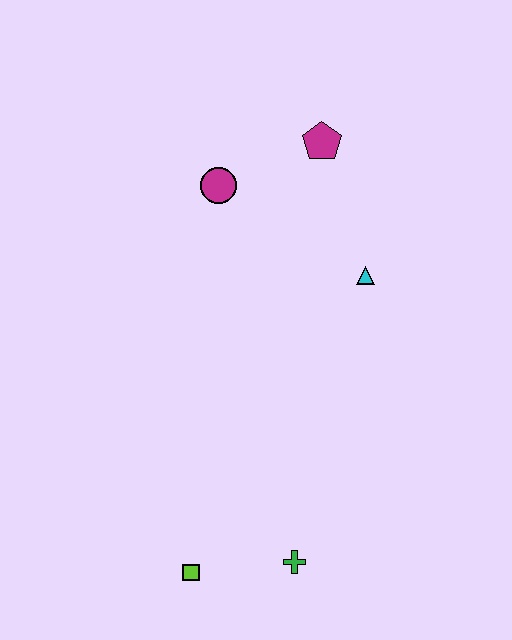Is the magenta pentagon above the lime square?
Yes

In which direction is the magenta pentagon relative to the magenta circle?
The magenta pentagon is to the right of the magenta circle.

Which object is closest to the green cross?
The lime square is closest to the green cross.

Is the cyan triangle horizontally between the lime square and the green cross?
No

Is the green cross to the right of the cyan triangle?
No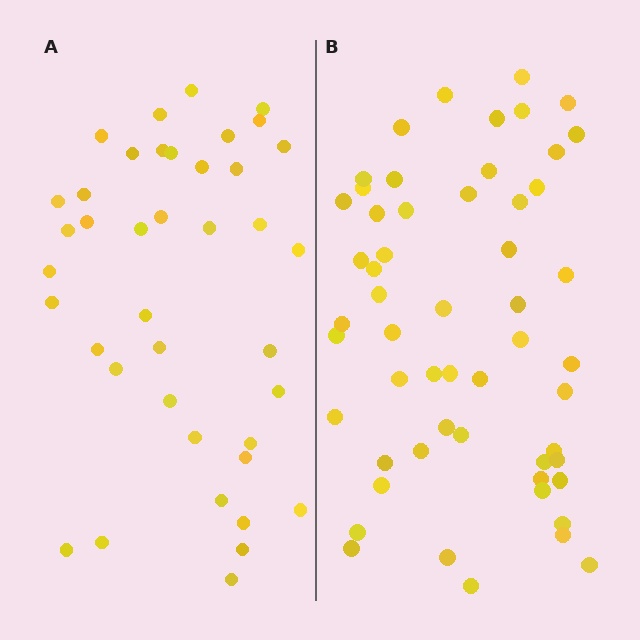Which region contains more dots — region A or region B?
Region B (the right region) has more dots.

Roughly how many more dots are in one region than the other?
Region B has approximately 15 more dots than region A.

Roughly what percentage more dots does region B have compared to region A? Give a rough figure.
About 40% more.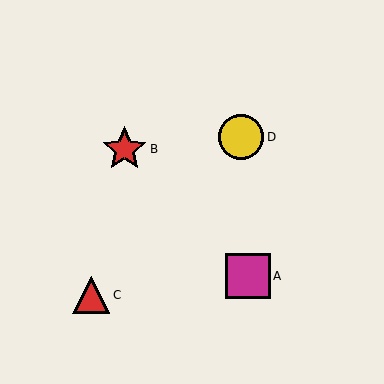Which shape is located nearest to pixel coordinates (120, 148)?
The red star (labeled B) at (125, 149) is nearest to that location.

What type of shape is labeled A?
Shape A is a magenta square.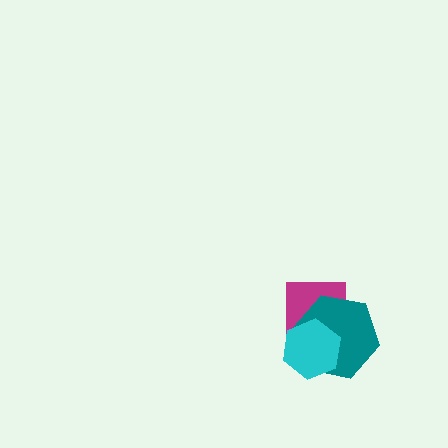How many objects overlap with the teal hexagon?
2 objects overlap with the teal hexagon.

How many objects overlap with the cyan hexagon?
2 objects overlap with the cyan hexagon.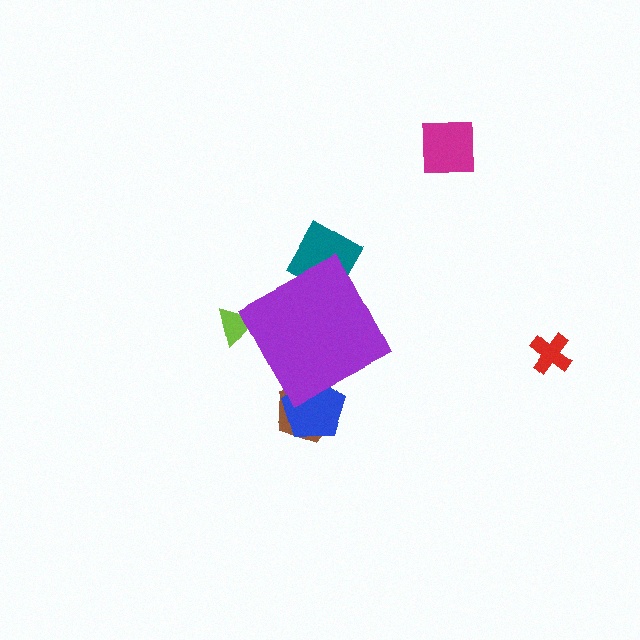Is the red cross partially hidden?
No, the red cross is fully visible.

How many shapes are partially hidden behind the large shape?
4 shapes are partially hidden.